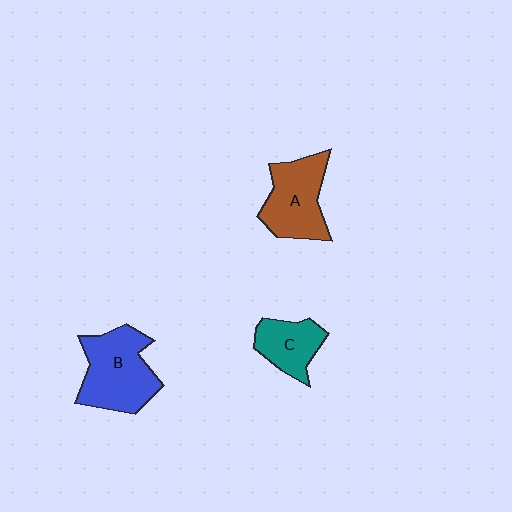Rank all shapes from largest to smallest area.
From largest to smallest: B (blue), A (brown), C (teal).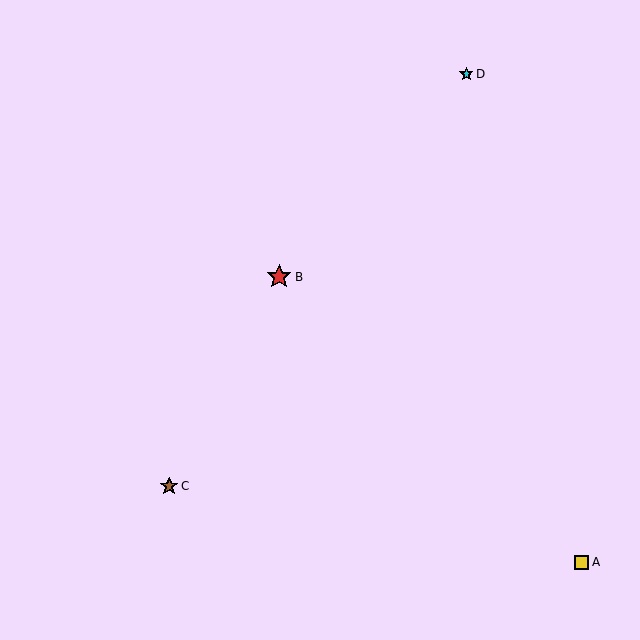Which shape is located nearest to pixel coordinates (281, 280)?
The red star (labeled B) at (279, 277) is nearest to that location.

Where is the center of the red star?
The center of the red star is at (279, 277).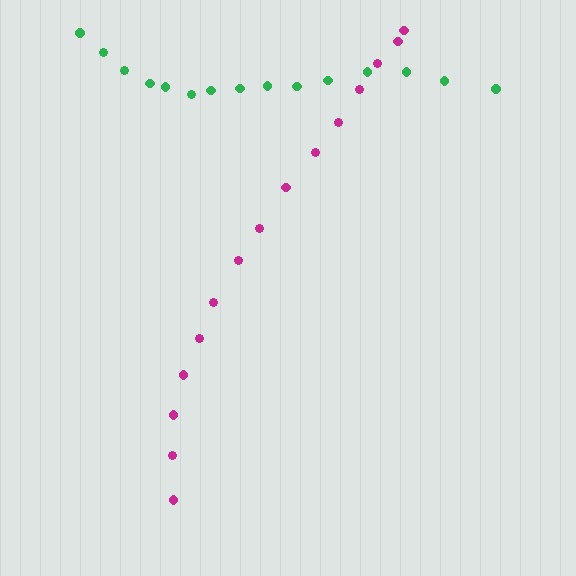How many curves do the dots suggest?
There are 2 distinct paths.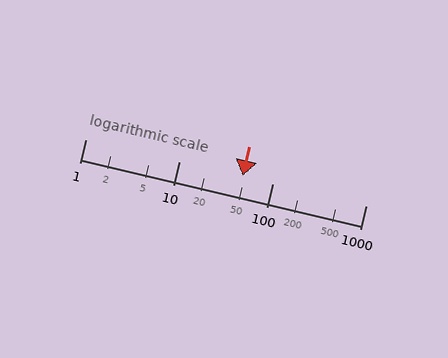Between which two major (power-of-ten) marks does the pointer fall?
The pointer is between 10 and 100.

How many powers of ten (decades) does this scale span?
The scale spans 3 decades, from 1 to 1000.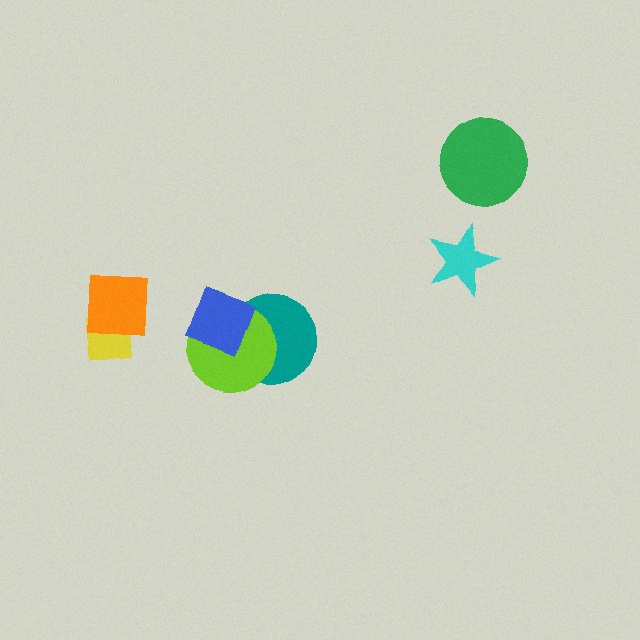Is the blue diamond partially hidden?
No, no other shape covers it.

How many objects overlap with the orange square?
1 object overlaps with the orange square.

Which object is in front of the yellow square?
The orange square is in front of the yellow square.